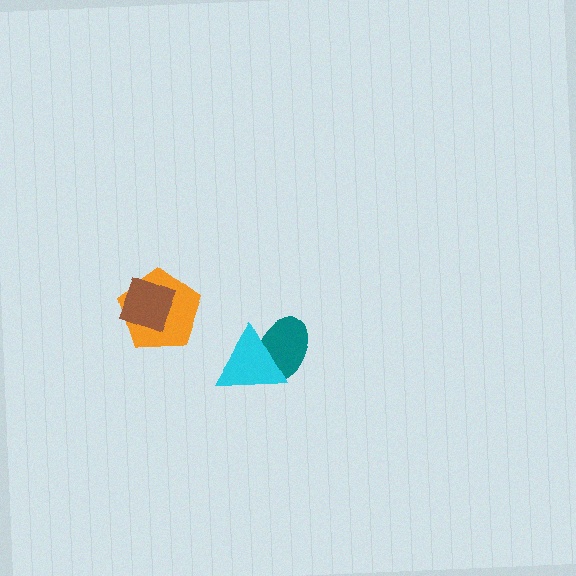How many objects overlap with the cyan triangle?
1 object overlaps with the cyan triangle.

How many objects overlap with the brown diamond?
1 object overlaps with the brown diamond.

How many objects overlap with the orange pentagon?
1 object overlaps with the orange pentagon.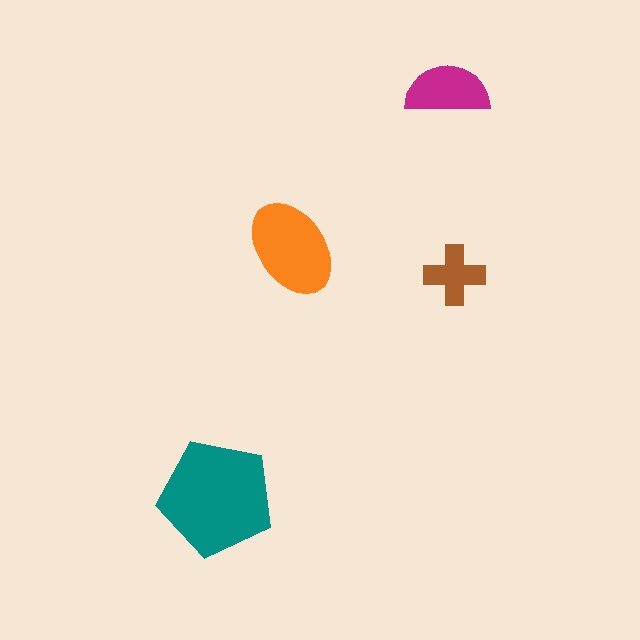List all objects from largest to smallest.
The teal pentagon, the orange ellipse, the magenta semicircle, the brown cross.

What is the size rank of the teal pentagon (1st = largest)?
1st.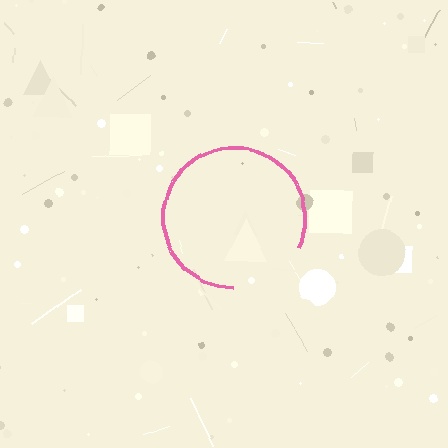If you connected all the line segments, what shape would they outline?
They would outline a circle.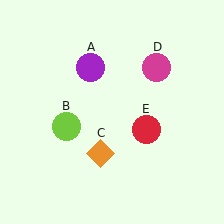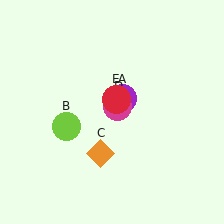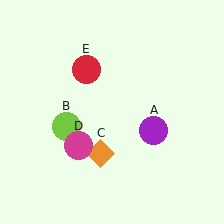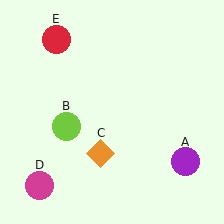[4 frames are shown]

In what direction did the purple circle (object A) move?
The purple circle (object A) moved down and to the right.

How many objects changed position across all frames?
3 objects changed position: purple circle (object A), magenta circle (object D), red circle (object E).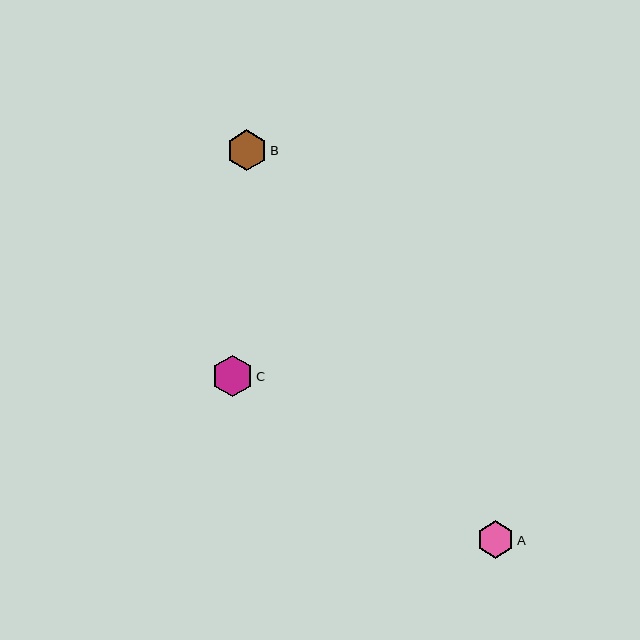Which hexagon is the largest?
Hexagon C is the largest with a size of approximately 41 pixels.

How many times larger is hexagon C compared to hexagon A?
Hexagon C is approximately 1.1 times the size of hexagon A.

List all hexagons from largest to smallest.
From largest to smallest: C, B, A.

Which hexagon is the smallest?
Hexagon A is the smallest with a size of approximately 37 pixels.